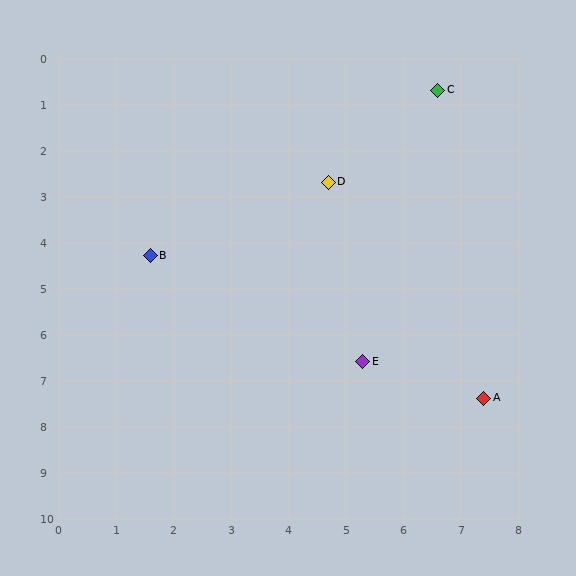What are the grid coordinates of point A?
Point A is at approximately (7.4, 7.4).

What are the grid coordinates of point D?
Point D is at approximately (4.7, 2.7).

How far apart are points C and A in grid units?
Points C and A are about 6.7 grid units apart.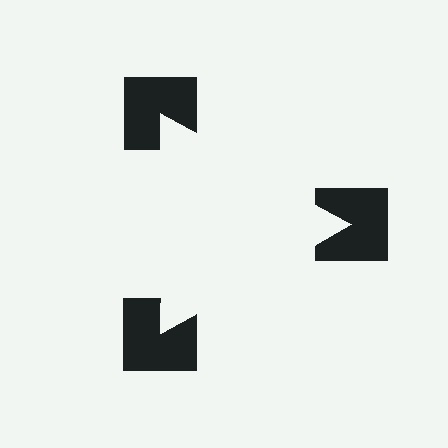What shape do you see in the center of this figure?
An illusory triangle — its edges are inferred from the aligned wedge cuts in the notched squares, not physically drawn.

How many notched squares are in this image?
There are 3 — one at each vertex of the illusory triangle.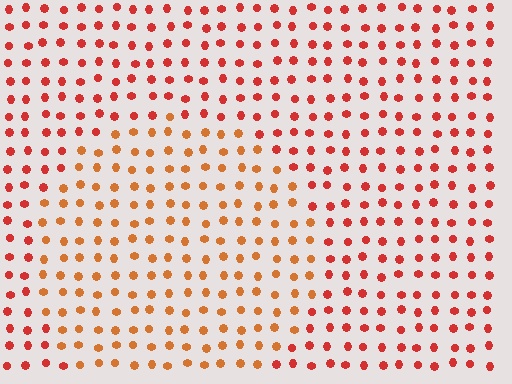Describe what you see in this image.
The image is filled with small red elements in a uniform arrangement. A circle-shaped region is visible where the elements are tinted to a slightly different hue, forming a subtle color boundary.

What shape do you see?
I see a circle.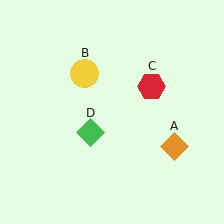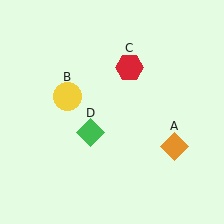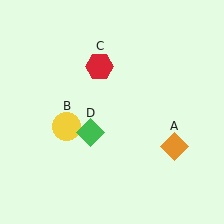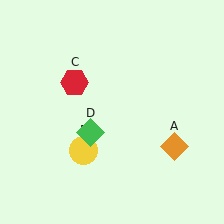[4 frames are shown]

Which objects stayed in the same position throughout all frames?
Orange diamond (object A) and green diamond (object D) remained stationary.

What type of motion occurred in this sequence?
The yellow circle (object B), red hexagon (object C) rotated counterclockwise around the center of the scene.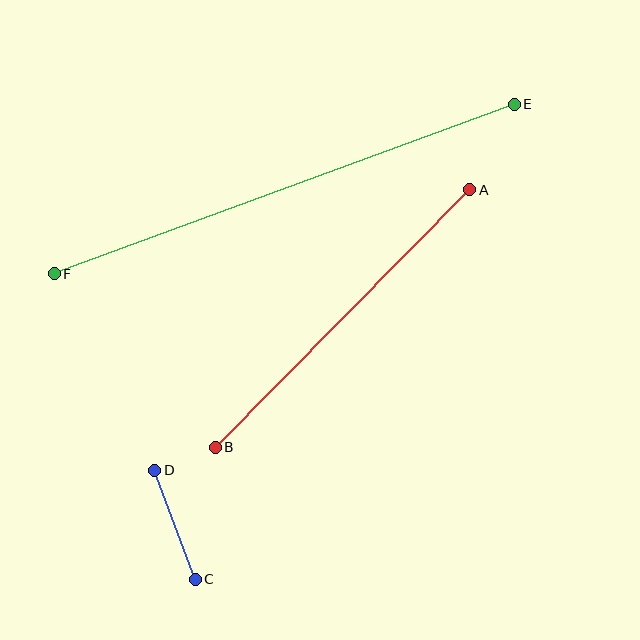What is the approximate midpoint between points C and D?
The midpoint is at approximately (175, 525) pixels.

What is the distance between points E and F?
The distance is approximately 490 pixels.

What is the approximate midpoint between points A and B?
The midpoint is at approximately (342, 318) pixels.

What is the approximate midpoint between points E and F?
The midpoint is at approximately (284, 189) pixels.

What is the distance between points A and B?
The distance is approximately 362 pixels.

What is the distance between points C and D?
The distance is approximately 116 pixels.